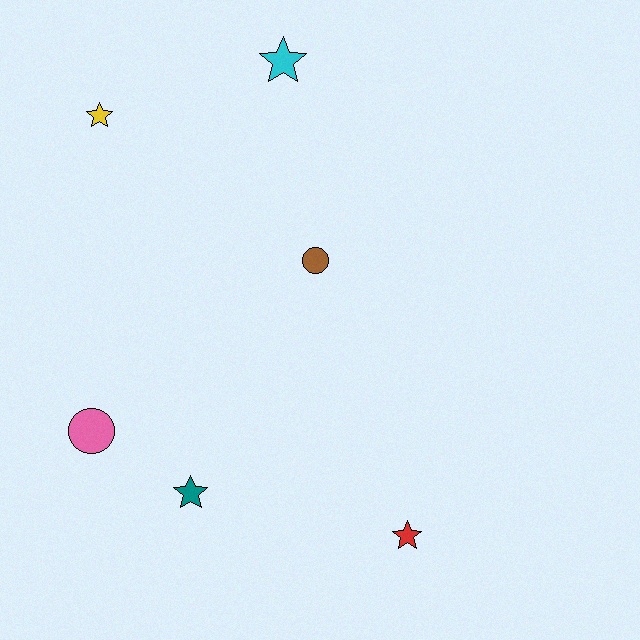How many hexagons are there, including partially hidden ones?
There are no hexagons.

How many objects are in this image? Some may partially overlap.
There are 6 objects.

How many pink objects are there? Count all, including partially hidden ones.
There is 1 pink object.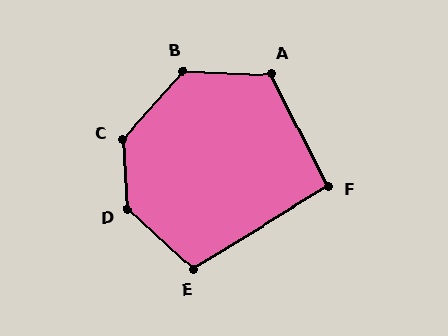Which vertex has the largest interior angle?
D, at approximately 136 degrees.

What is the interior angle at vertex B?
Approximately 129 degrees (obtuse).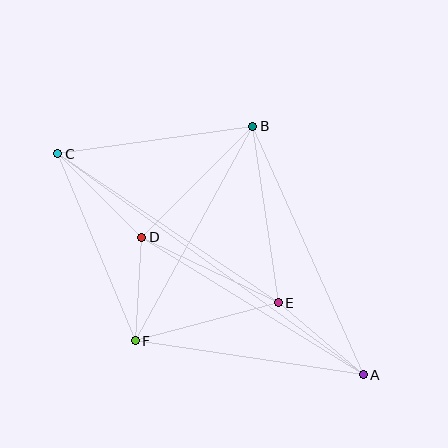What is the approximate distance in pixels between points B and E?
The distance between B and E is approximately 178 pixels.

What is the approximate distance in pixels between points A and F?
The distance between A and F is approximately 230 pixels.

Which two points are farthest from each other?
Points A and C are farthest from each other.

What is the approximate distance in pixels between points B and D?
The distance between B and D is approximately 157 pixels.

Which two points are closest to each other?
Points D and F are closest to each other.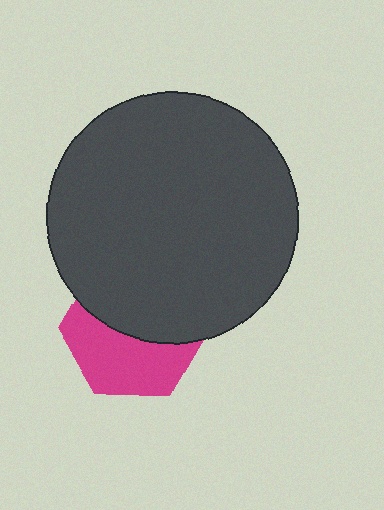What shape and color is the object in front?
The object in front is a dark gray circle.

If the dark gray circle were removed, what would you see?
You would see the complete magenta hexagon.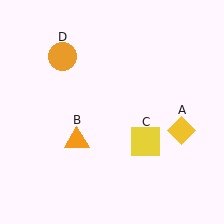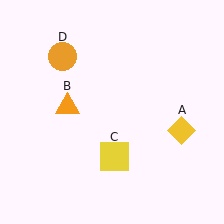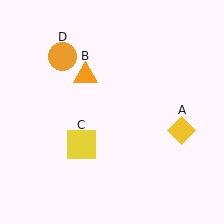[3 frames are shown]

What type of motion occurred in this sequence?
The orange triangle (object B), yellow square (object C) rotated clockwise around the center of the scene.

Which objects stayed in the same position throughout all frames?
Yellow diamond (object A) and orange circle (object D) remained stationary.